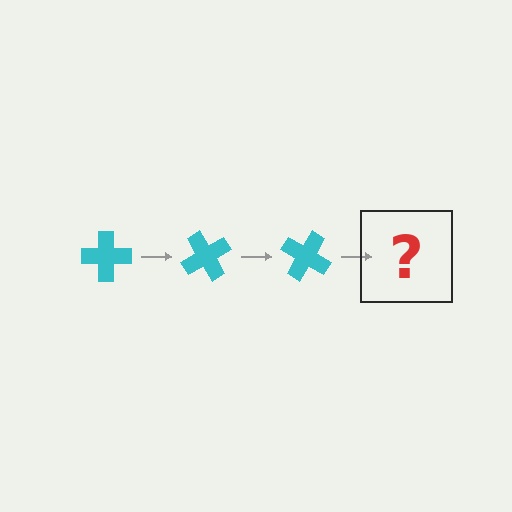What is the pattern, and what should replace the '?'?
The pattern is that the cross rotates 60 degrees each step. The '?' should be a cyan cross rotated 180 degrees.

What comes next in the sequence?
The next element should be a cyan cross rotated 180 degrees.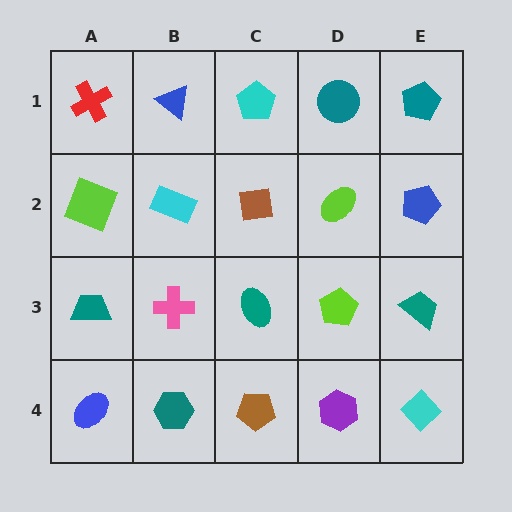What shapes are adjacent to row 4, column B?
A pink cross (row 3, column B), a blue ellipse (row 4, column A), a brown pentagon (row 4, column C).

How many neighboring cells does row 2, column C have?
4.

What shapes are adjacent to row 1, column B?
A cyan rectangle (row 2, column B), a red cross (row 1, column A), a cyan pentagon (row 1, column C).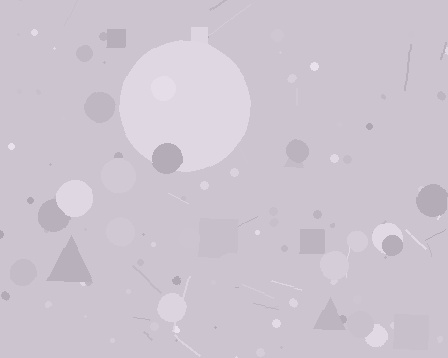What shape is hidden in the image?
A circle is hidden in the image.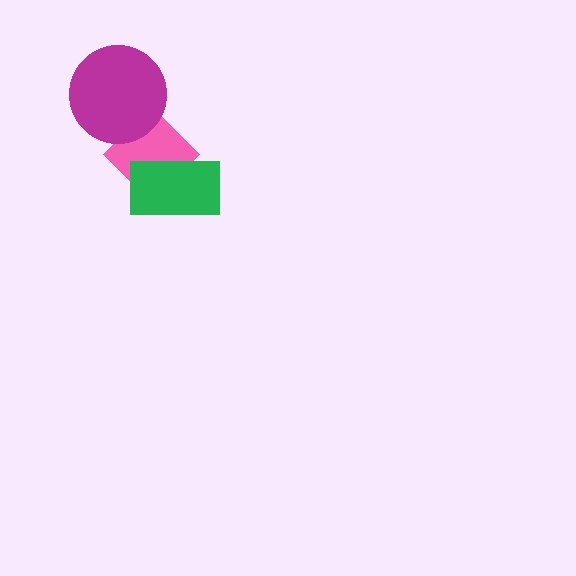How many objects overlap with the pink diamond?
2 objects overlap with the pink diamond.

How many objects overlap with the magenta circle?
1 object overlaps with the magenta circle.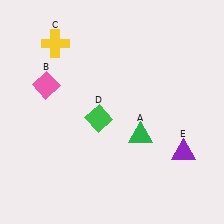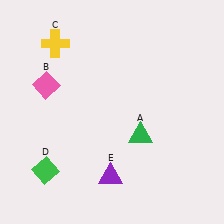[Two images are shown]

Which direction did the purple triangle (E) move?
The purple triangle (E) moved left.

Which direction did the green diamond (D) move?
The green diamond (D) moved left.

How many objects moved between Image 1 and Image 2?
2 objects moved between the two images.